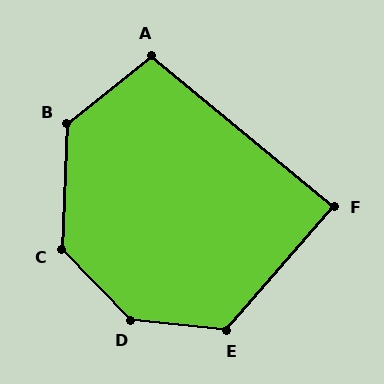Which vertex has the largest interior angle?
D, at approximately 140 degrees.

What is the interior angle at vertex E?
Approximately 125 degrees (obtuse).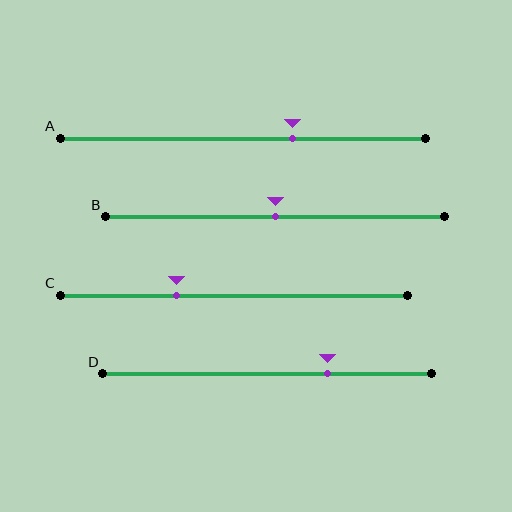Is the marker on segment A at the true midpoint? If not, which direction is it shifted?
No, the marker on segment A is shifted to the right by about 14% of the segment length.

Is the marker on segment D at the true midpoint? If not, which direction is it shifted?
No, the marker on segment D is shifted to the right by about 18% of the segment length.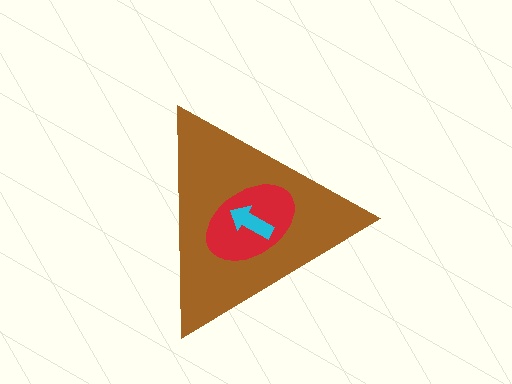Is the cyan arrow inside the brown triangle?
Yes.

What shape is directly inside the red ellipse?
The cyan arrow.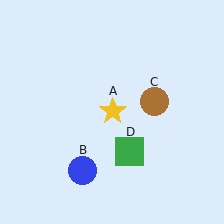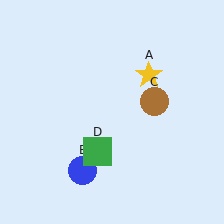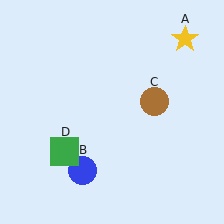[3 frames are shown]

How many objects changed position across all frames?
2 objects changed position: yellow star (object A), green square (object D).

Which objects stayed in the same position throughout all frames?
Blue circle (object B) and brown circle (object C) remained stationary.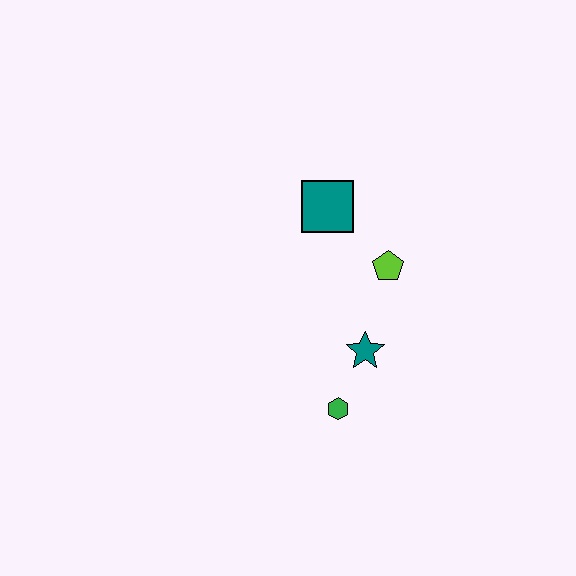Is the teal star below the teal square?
Yes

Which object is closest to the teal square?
The lime pentagon is closest to the teal square.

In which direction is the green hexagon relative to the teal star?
The green hexagon is below the teal star.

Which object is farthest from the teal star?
The teal square is farthest from the teal star.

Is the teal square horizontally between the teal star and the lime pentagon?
No